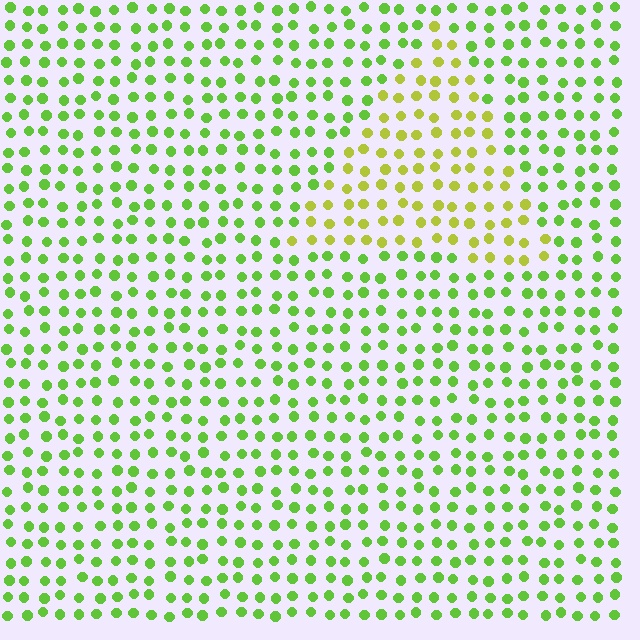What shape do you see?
I see a triangle.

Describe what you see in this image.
The image is filled with small lime elements in a uniform arrangement. A triangle-shaped region is visible where the elements are tinted to a slightly different hue, forming a subtle color boundary.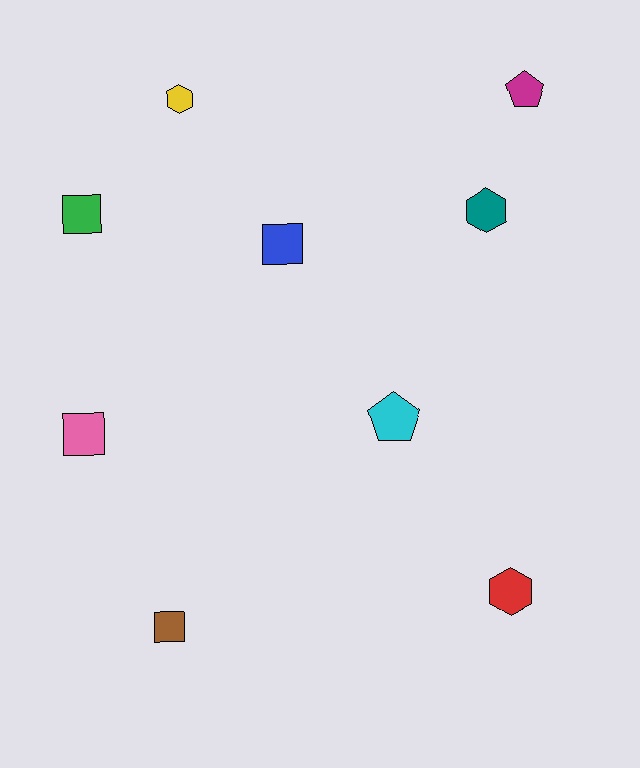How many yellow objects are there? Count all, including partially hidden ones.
There is 1 yellow object.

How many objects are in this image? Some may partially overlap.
There are 9 objects.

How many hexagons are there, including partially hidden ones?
There are 3 hexagons.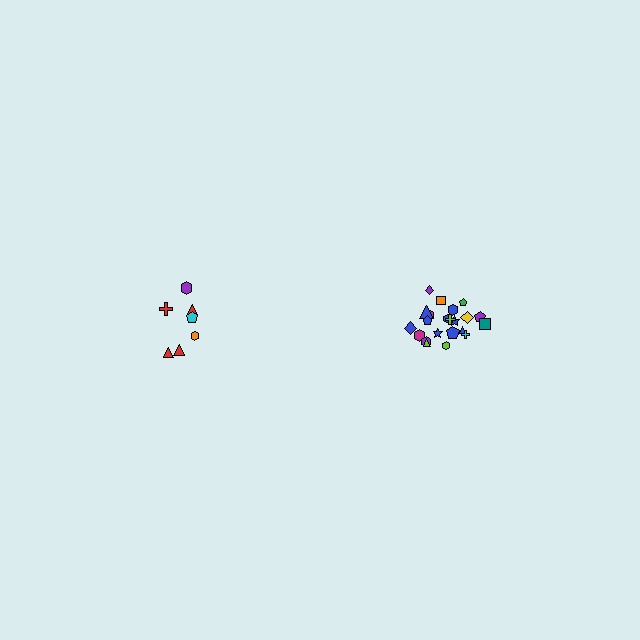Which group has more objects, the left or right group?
The right group.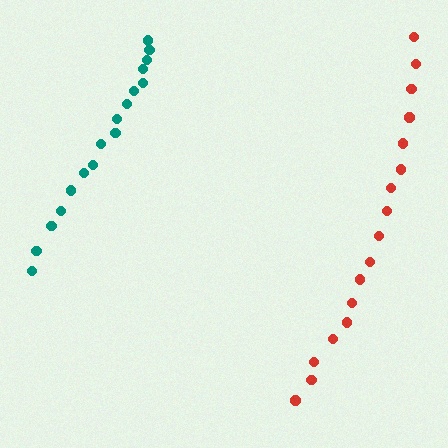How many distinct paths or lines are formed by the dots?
There are 2 distinct paths.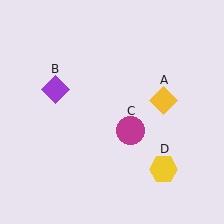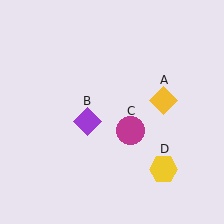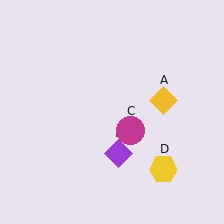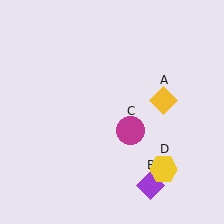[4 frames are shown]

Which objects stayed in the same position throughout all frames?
Yellow diamond (object A) and magenta circle (object C) and yellow hexagon (object D) remained stationary.